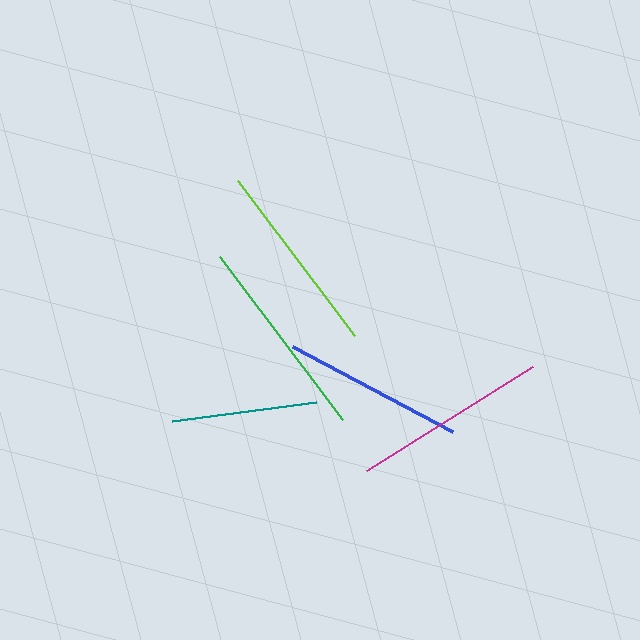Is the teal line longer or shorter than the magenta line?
The magenta line is longer than the teal line.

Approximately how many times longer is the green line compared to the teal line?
The green line is approximately 1.4 times the length of the teal line.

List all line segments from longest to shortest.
From longest to shortest: green, magenta, lime, blue, teal.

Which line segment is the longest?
The green line is the longest at approximately 204 pixels.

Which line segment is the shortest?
The teal line is the shortest at approximately 145 pixels.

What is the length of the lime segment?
The lime segment is approximately 195 pixels long.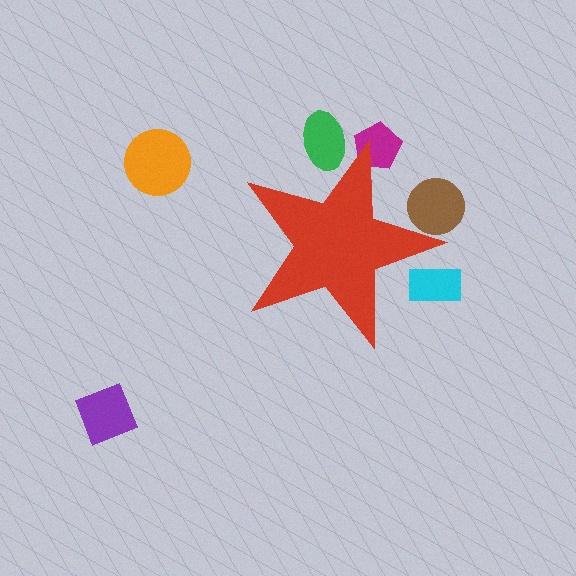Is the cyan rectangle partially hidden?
Yes, the cyan rectangle is partially hidden behind the red star.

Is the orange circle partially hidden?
No, the orange circle is fully visible.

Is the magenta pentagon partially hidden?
Yes, the magenta pentagon is partially hidden behind the red star.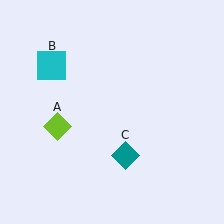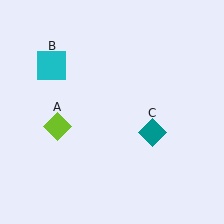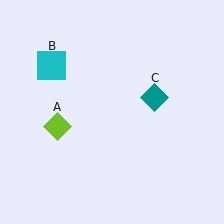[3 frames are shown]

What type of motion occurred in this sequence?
The teal diamond (object C) rotated counterclockwise around the center of the scene.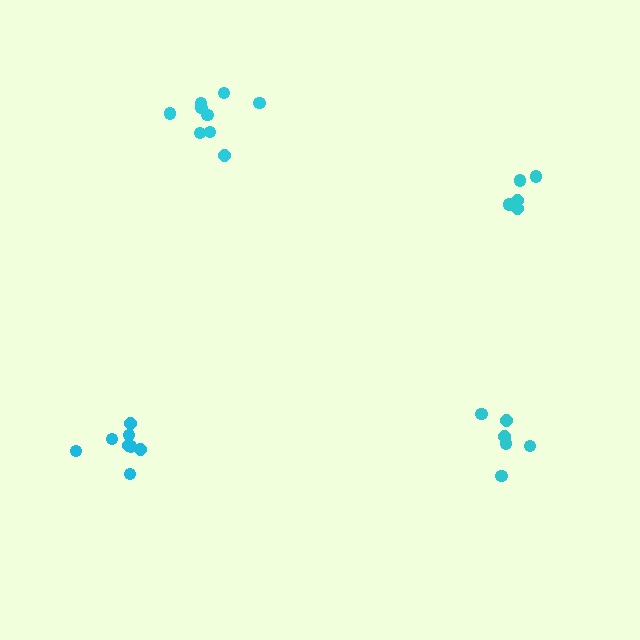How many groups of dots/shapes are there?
There are 4 groups.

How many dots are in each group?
Group 1: 6 dots, Group 2: 8 dots, Group 3: 9 dots, Group 4: 5 dots (28 total).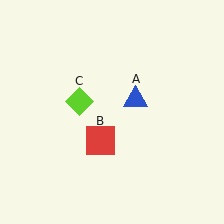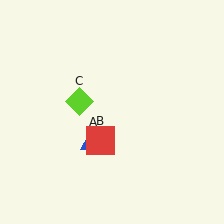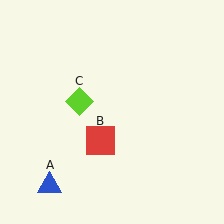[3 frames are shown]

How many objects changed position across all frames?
1 object changed position: blue triangle (object A).